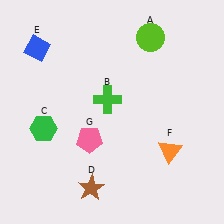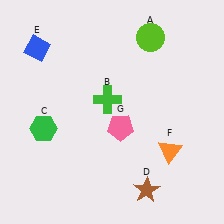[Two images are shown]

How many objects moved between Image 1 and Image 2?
2 objects moved between the two images.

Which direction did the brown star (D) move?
The brown star (D) moved right.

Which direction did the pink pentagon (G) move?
The pink pentagon (G) moved right.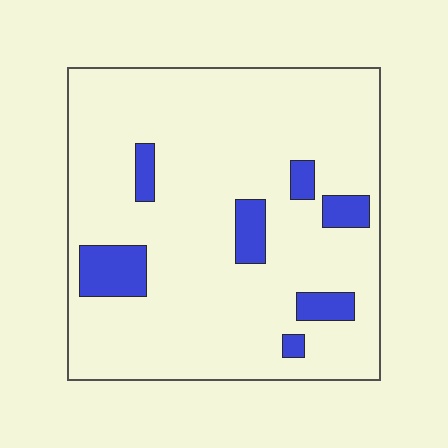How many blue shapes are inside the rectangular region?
7.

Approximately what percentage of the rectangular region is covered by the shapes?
Approximately 10%.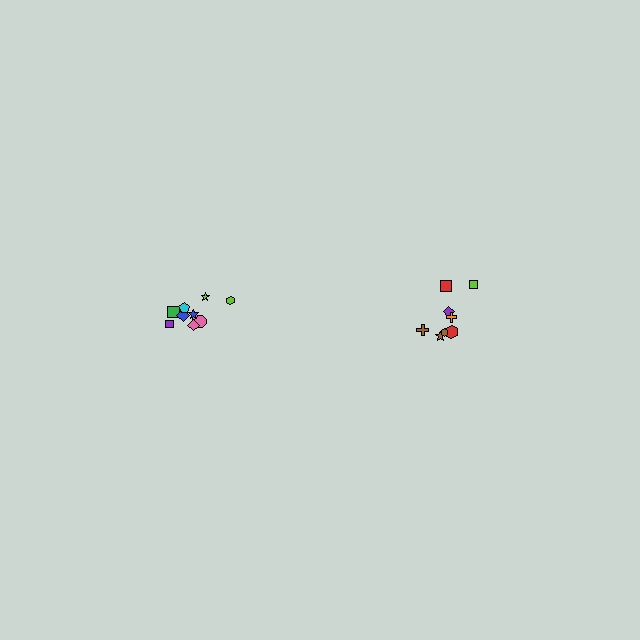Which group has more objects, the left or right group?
The left group.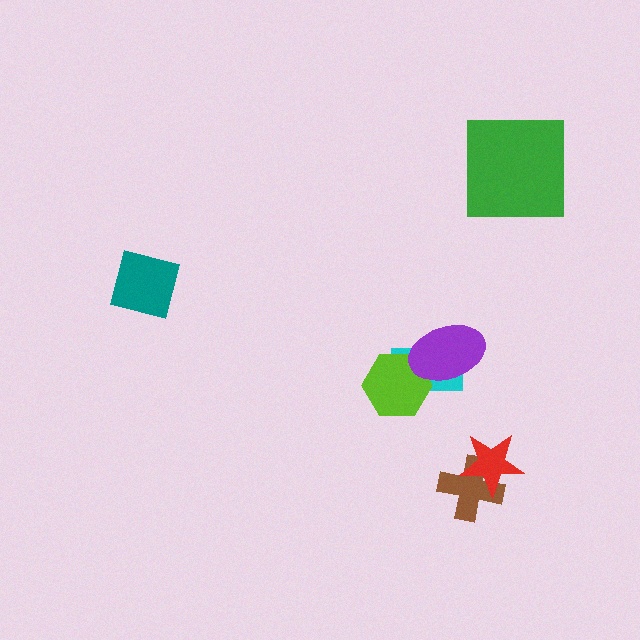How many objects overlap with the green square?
0 objects overlap with the green square.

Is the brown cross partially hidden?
Yes, it is partially covered by another shape.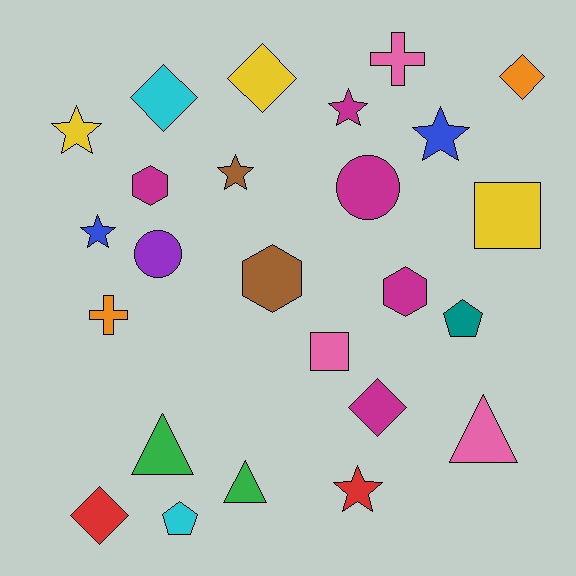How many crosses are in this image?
There are 2 crosses.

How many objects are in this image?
There are 25 objects.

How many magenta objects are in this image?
There are 5 magenta objects.